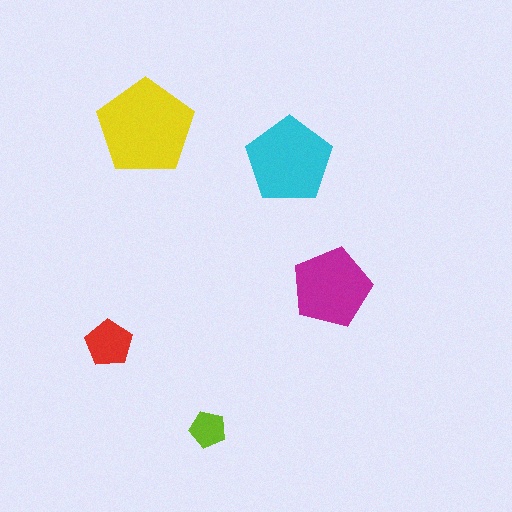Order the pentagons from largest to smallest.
the yellow one, the cyan one, the magenta one, the red one, the lime one.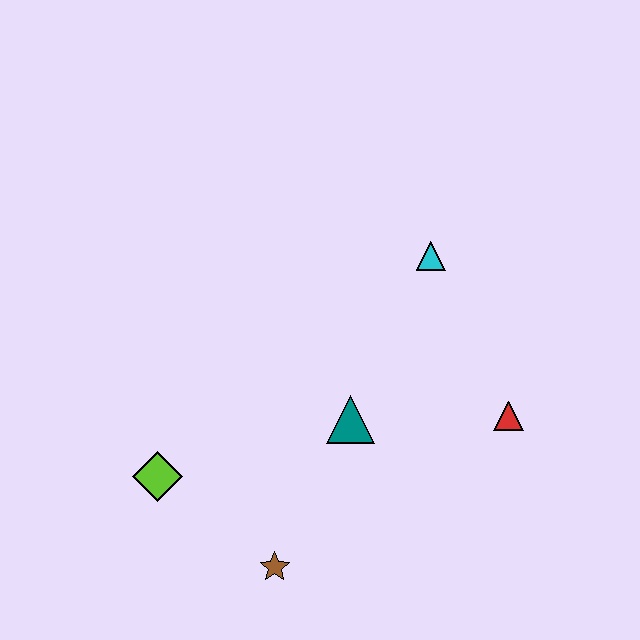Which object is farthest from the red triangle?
The lime diamond is farthest from the red triangle.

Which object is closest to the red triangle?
The teal triangle is closest to the red triangle.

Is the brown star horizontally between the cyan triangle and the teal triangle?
No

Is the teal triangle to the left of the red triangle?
Yes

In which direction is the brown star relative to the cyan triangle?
The brown star is below the cyan triangle.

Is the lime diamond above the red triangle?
No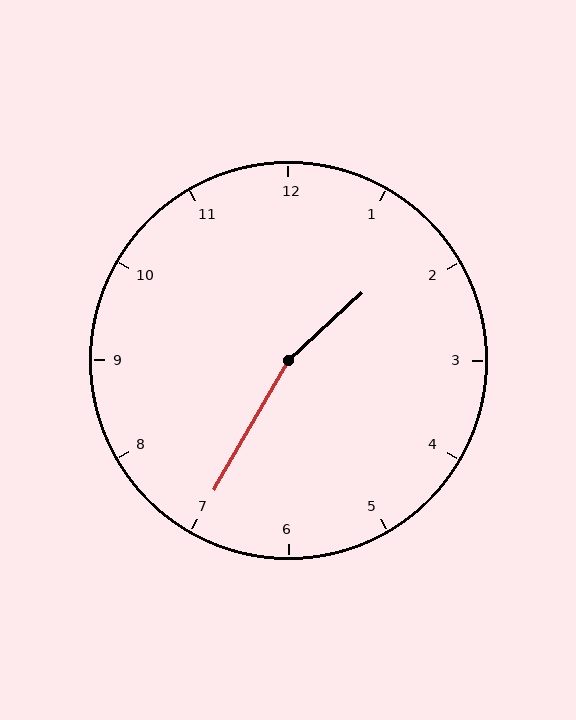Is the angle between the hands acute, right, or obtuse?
It is obtuse.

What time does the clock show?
1:35.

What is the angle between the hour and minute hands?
Approximately 162 degrees.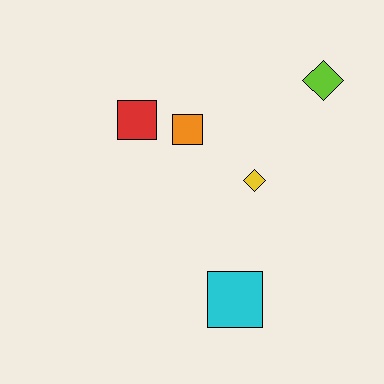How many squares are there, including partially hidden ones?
There are 3 squares.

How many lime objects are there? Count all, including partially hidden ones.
There is 1 lime object.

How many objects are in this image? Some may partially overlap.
There are 5 objects.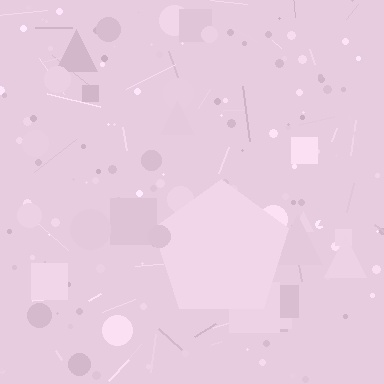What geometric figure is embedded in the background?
A pentagon is embedded in the background.